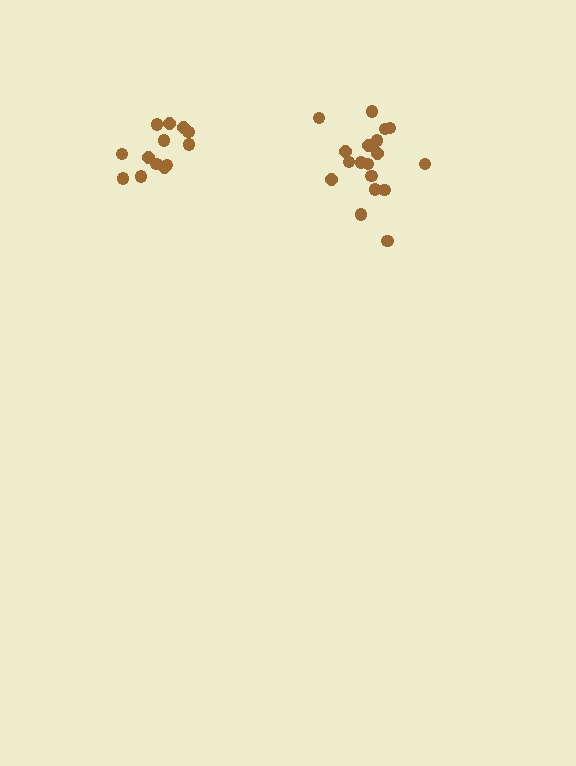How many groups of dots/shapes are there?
There are 2 groups.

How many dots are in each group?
Group 1: 18 dots, Group 2: 13 dots (31 total).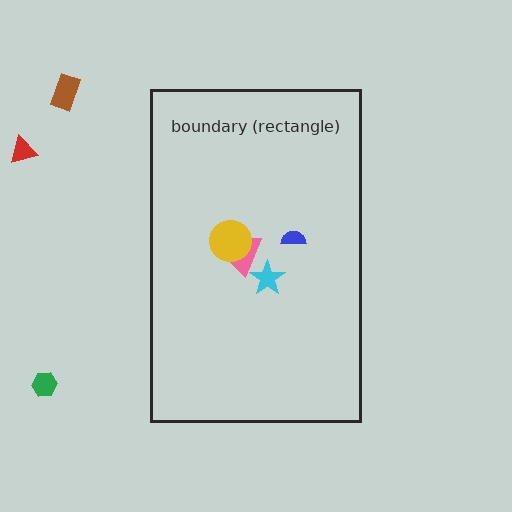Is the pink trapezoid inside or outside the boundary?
Inside.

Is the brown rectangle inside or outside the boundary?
Outside.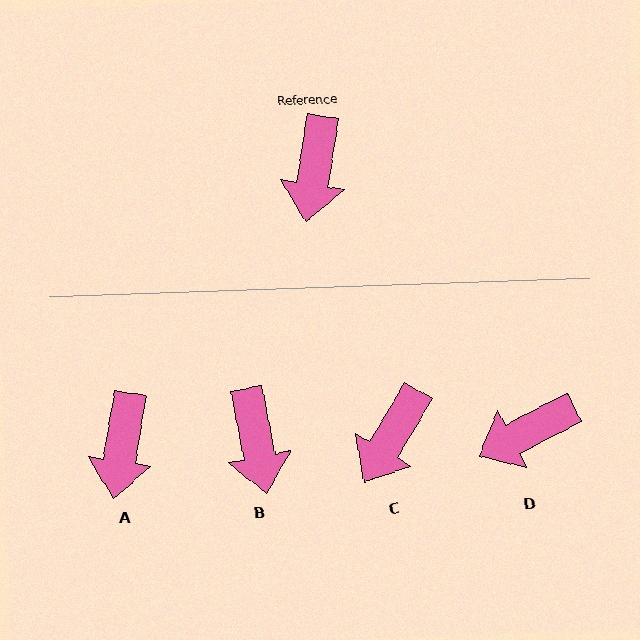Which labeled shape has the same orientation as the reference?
A.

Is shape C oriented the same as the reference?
No, it is off by about 22 degrees.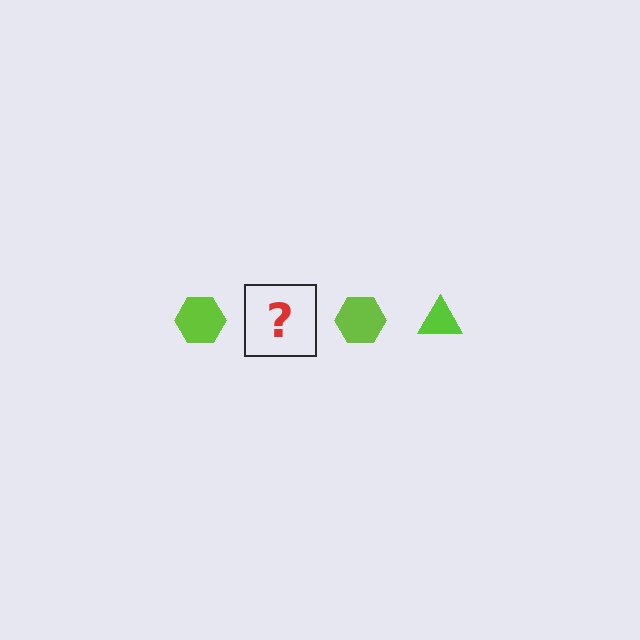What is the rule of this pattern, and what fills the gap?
The rule is that the pattern cycles through hexagon, triangle shapes in lime. The gap should be filled with a lime triangle.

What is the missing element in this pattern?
The missing element is a lime triangle.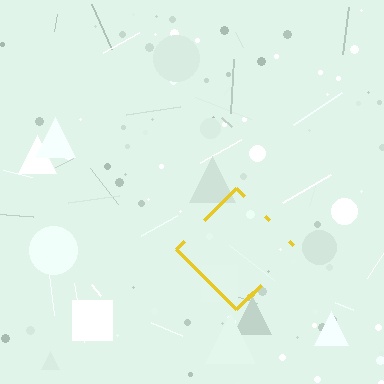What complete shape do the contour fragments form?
The contour fragments form a diamond.